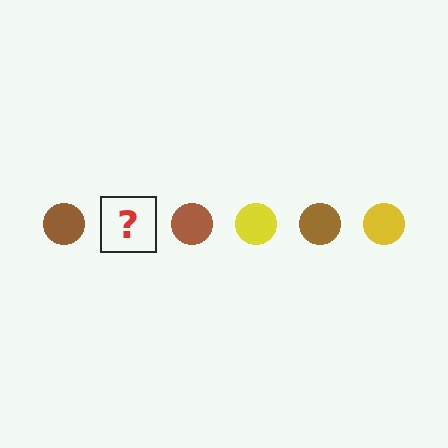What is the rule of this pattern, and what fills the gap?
The rule is that the pattern cycles through brown, yellow circles. The gap should be filled with a yellow circle.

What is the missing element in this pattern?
The missing element is a yellow circle.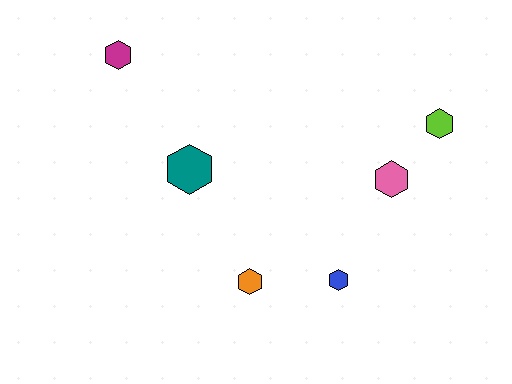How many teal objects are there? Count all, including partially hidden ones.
There is 1 teal object.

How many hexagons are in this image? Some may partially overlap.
There are 6 hexagons.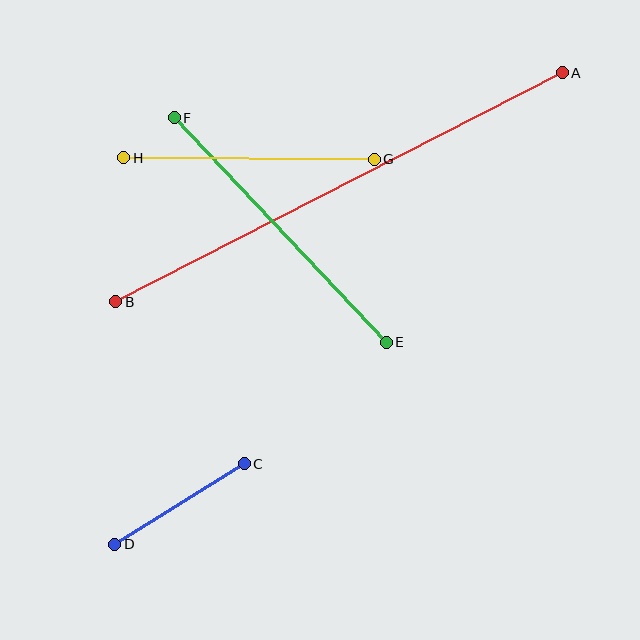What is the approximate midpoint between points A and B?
The midpoint is at approximately (339, 187) pixels.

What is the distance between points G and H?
The distance is approximately 251 pixels.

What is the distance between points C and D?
The distance is approximately 153 pixels.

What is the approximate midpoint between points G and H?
The midpoint is at approximately (249, 158) pixels.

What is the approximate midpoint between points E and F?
The midpoint is at approximately (280, 230) pixels.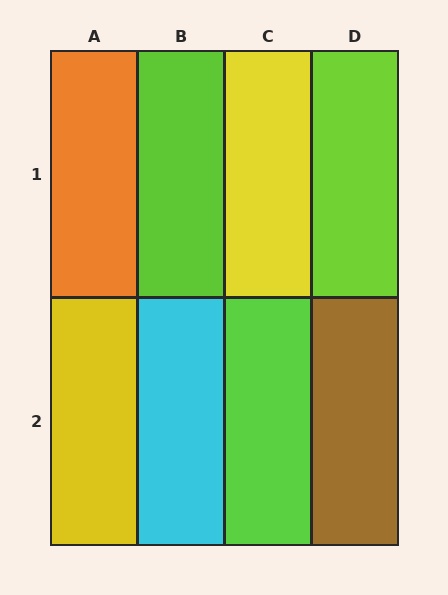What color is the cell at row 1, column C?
Yellow.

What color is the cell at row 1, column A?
Orange.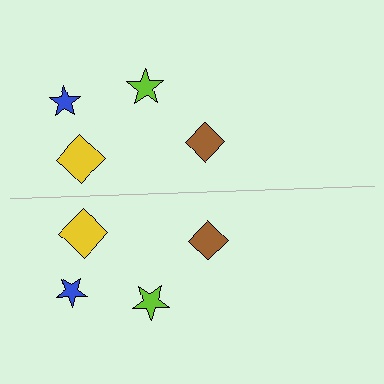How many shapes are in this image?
There are 8 shapes in this image.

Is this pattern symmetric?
Yes, this pattern has bilateral (reflection) symmetry.